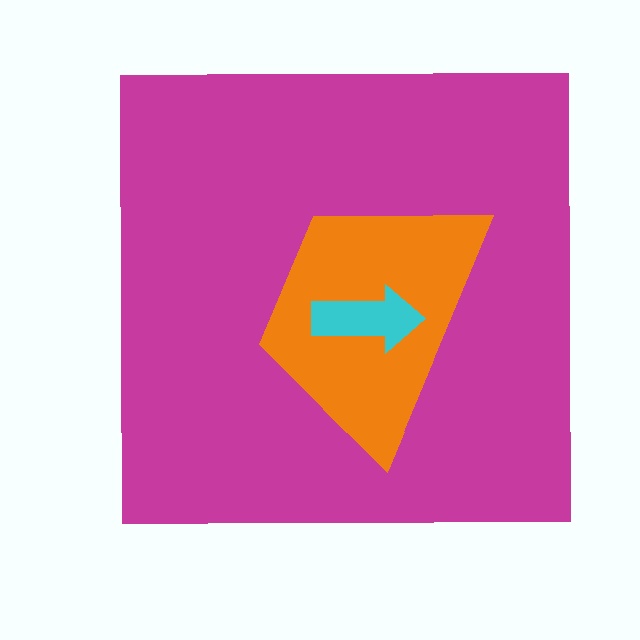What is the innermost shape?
The cyan arrow.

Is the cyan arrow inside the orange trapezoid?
Yes.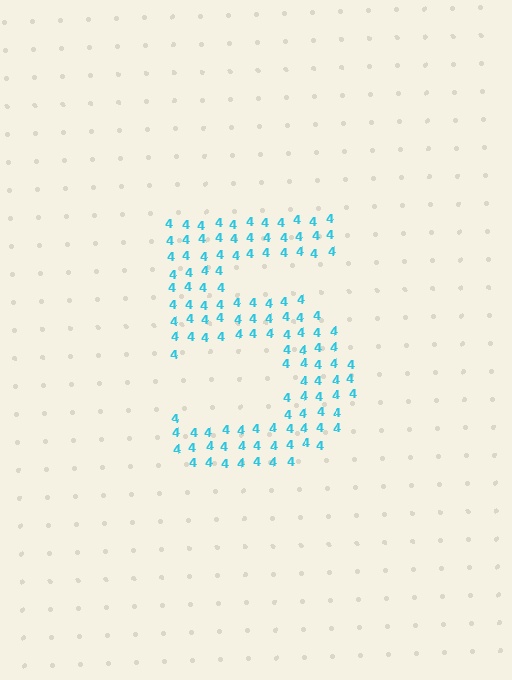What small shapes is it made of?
It is made of small digit 4's.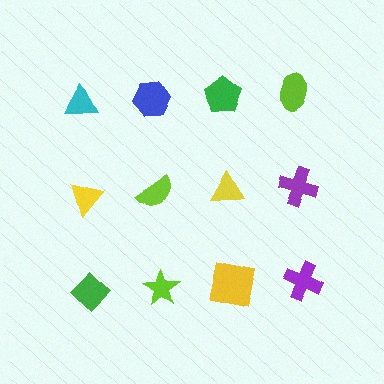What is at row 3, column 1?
A green diamond.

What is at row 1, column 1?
A cyan triangle.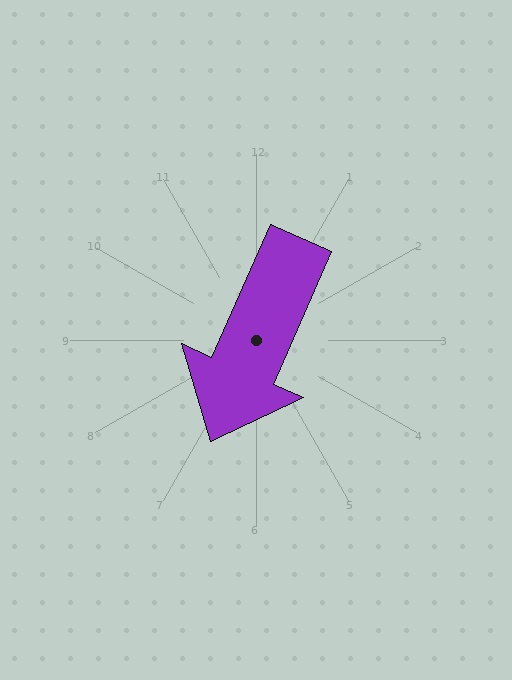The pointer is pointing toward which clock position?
Roughly 7 o'clock.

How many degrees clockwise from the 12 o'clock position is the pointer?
Approximately 204 degrees.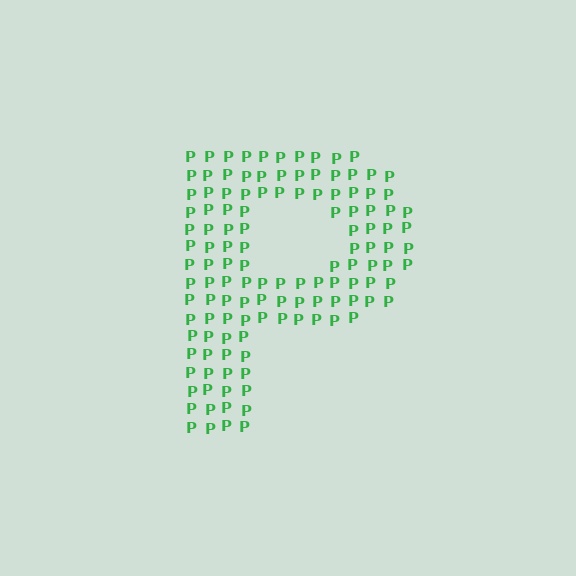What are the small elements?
The small elements are letter P's.